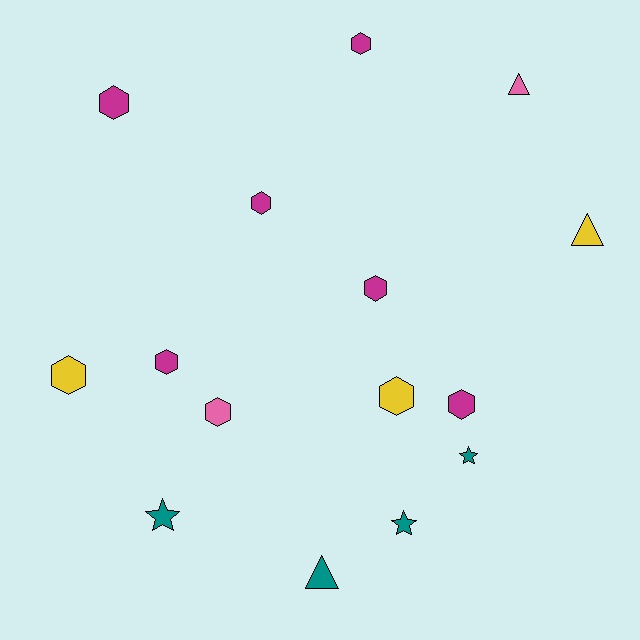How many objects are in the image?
There are 15 objects.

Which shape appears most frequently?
Hexagon, with 9 objects.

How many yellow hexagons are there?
There are 2 yellow hexagons.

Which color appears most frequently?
Magenta, with 6 objects.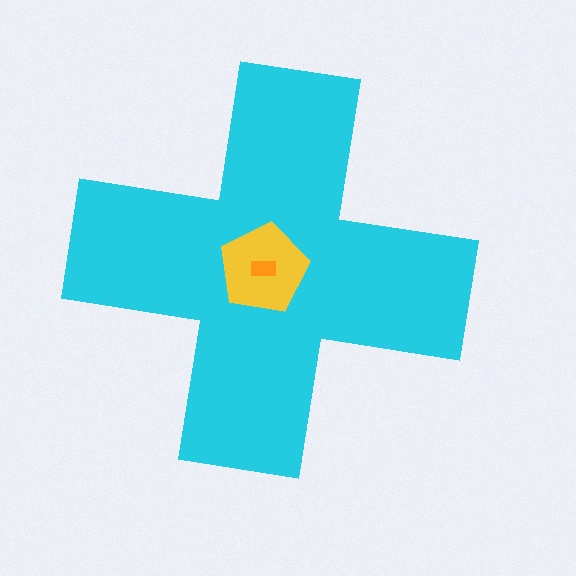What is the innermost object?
The orange rectangle.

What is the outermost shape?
The cyan cross.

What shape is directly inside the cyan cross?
The yellow pentagon.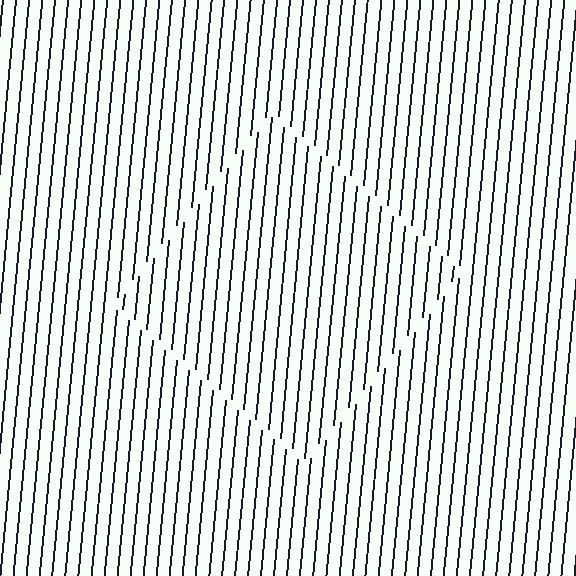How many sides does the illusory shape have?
4 sides — the line-ends trace a square.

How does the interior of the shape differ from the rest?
The interior of the shape contains the same grating, shifted by half a period — the contour is defined by the phase discontinuity where line-ends from the inner and outer gratings abut.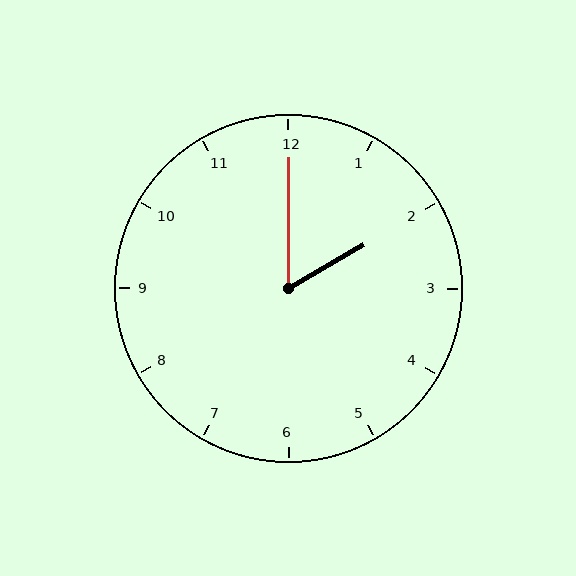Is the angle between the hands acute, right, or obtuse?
It is acute.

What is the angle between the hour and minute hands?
Approximately 60 degrees.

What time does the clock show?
2:00.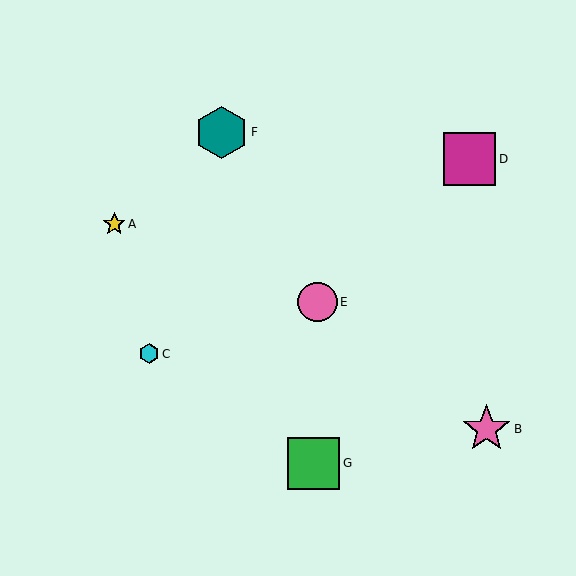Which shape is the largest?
The magenta square (labeled D) is the largest.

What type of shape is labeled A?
Shape A is a yellow star.